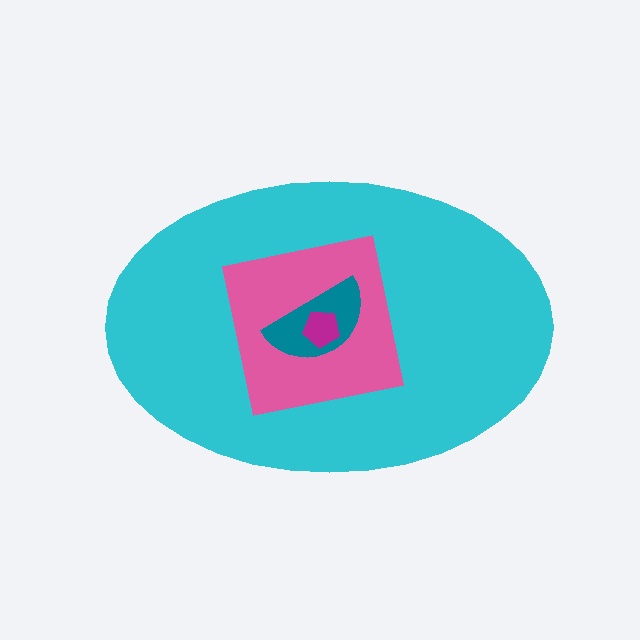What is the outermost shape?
The cyan ellipse.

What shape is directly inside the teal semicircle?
The magenta pentagon.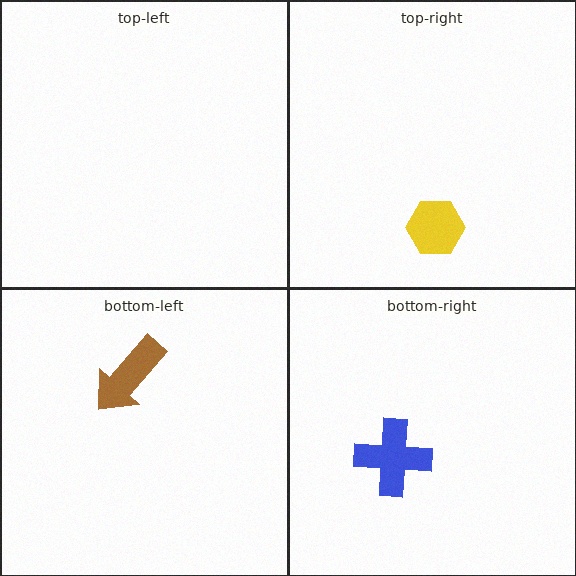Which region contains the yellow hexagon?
The top-right region.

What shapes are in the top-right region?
The yellow hexagon.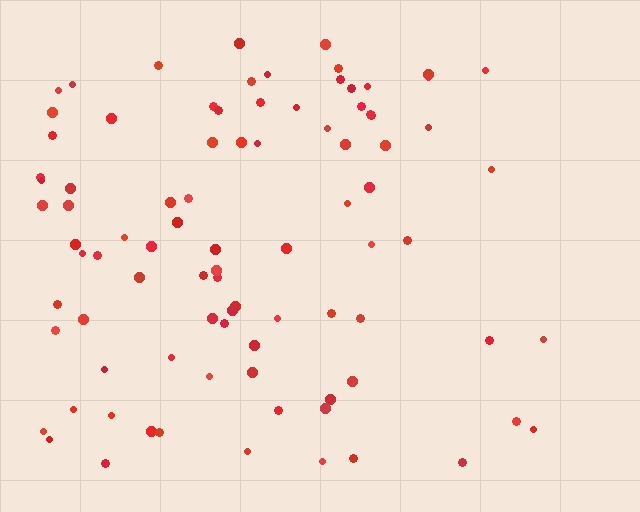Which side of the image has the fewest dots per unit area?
The right.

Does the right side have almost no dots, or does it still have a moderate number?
Still a moderate number, just noticeably fewer than the left.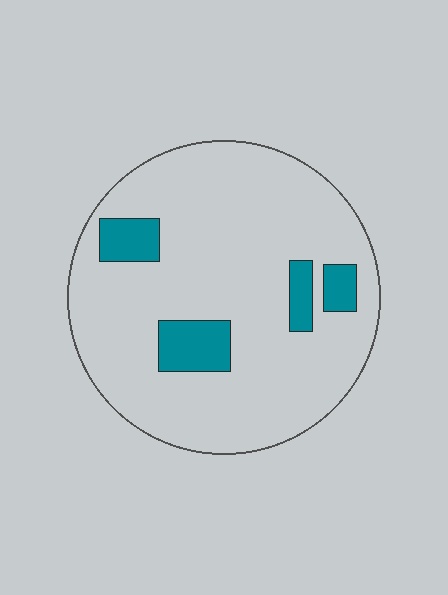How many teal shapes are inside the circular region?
4.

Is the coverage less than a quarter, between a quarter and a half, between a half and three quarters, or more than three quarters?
Less than a quarter.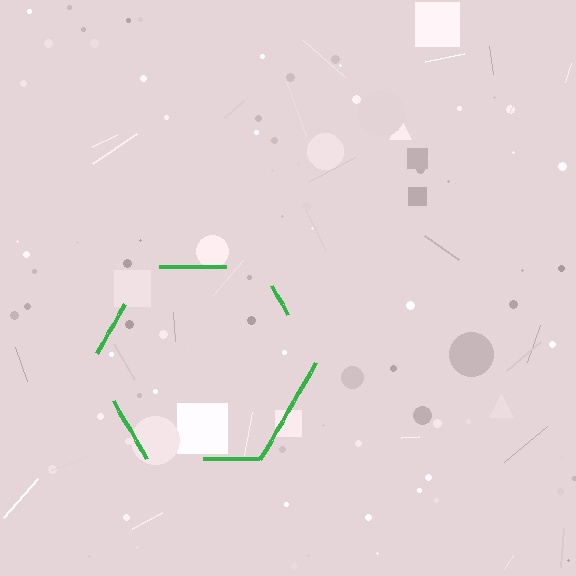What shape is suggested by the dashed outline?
The dashed outline suggests a hexagon.